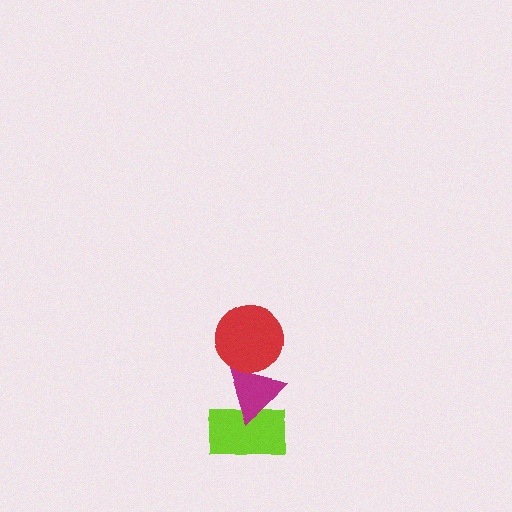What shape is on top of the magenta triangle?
The red circle is on top of the magenta triangle.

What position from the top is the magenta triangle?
The magenta triangle is 2nd from the top.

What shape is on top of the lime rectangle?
The magenta triangle is on top of the lime rectangle.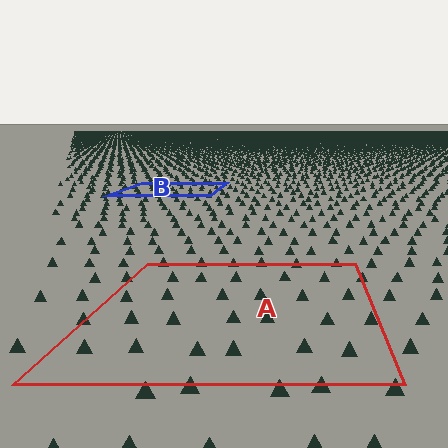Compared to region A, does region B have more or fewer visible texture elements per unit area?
Region B has more texture elements per unit area — they are packed more densely because it is farther away.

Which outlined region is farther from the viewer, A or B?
Region B is farther from the viewer — the texture elements inside it appear smaller and more densely packed.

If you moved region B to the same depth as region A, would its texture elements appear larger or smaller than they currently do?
They would appear larger. At a closer depth, the same texture elements are projected at a bigger on-screen size.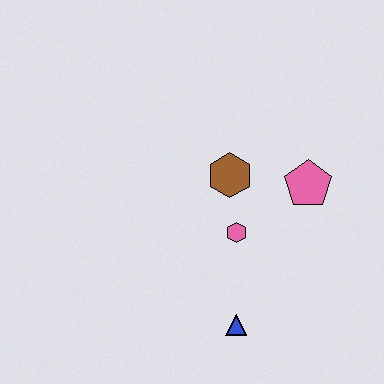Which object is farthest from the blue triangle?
The pink pentagon is farthest from the blue triangle.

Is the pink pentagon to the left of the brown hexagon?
No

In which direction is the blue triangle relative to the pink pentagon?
The blue triangle is below the pink pentagon.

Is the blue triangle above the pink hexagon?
No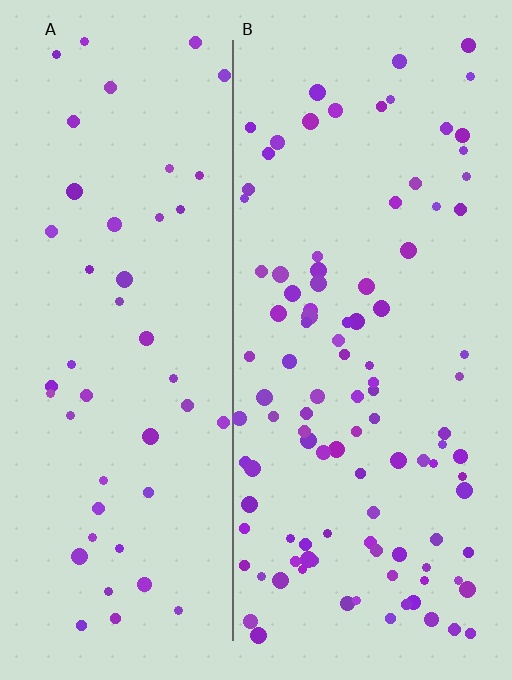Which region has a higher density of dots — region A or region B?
B (the right).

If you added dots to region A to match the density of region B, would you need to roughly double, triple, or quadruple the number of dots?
Approximately double.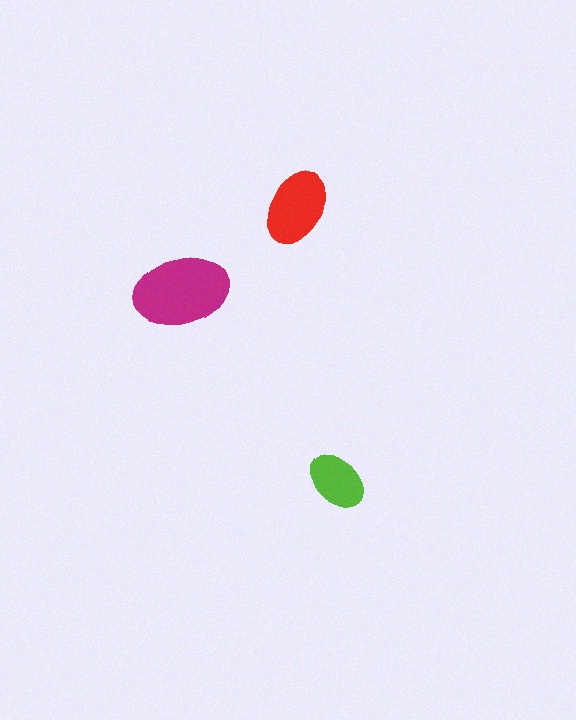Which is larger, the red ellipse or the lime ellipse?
The red one.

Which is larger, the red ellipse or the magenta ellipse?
The magenta one.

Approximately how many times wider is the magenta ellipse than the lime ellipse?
About 1.5 times wider.